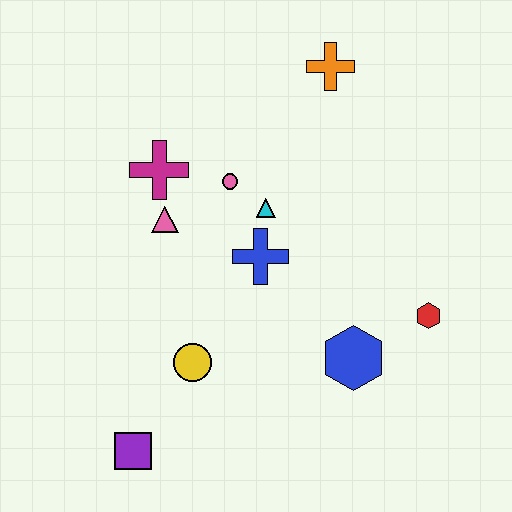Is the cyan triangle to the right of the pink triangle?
Yes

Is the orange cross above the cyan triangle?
Yes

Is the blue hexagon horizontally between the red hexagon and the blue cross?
Yes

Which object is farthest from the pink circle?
The purple square is farthest from the pink circle.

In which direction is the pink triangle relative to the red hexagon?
The pink triangle is to the left of the red hexagon.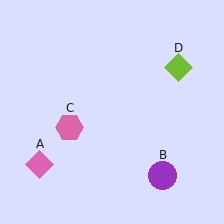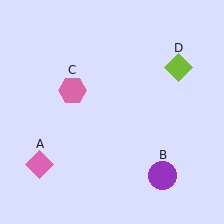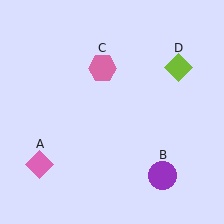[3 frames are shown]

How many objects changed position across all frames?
1 object changed position: pink hexagon (object C).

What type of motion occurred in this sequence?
The pink hexagon (object C) rotated clockwise around the center of the scene.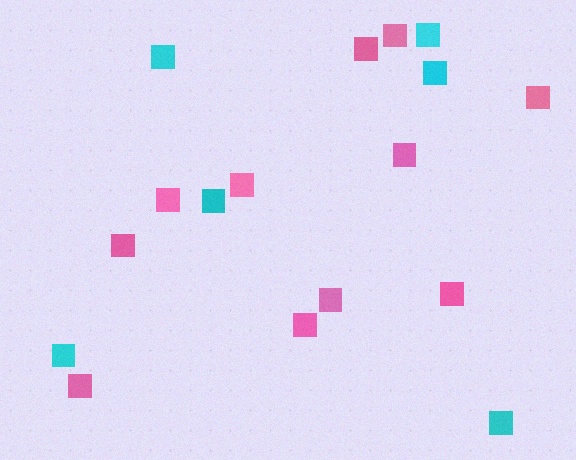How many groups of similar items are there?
There are 2 groups: one group of cyan squares (6) and one group of pink squares (11).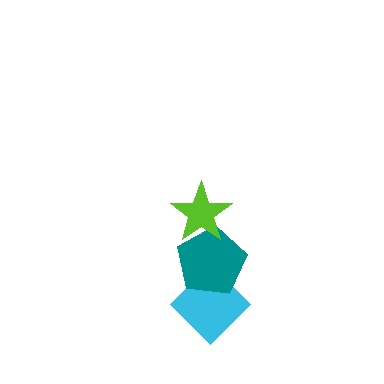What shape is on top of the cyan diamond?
The teal pentagon is on top of the cyan diamond.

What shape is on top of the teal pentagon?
The lime star is on top of the teal pentagon.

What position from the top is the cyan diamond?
The cyan diamond is 3rd from the top.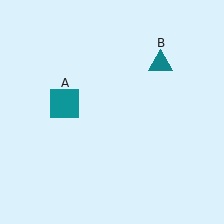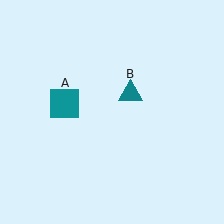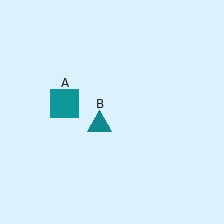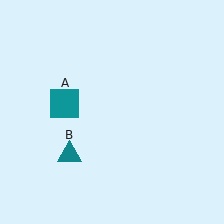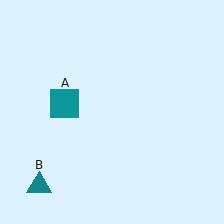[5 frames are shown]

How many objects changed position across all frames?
1 object changed position: teal triangle (object B).